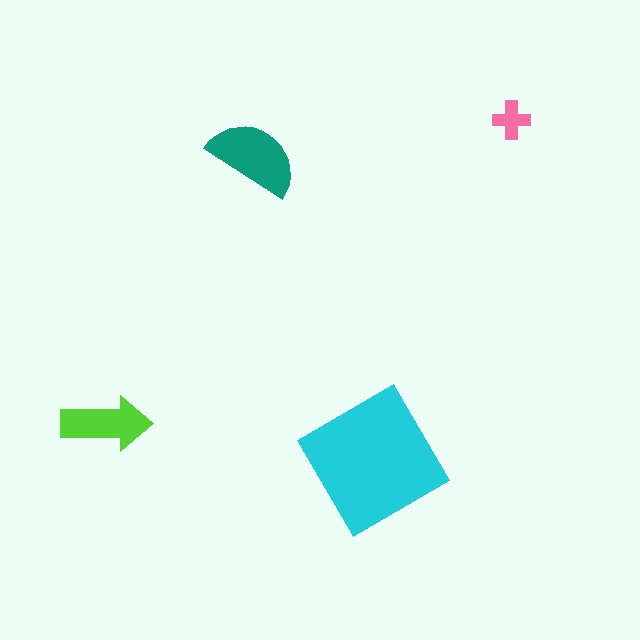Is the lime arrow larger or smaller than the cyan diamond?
Smaller.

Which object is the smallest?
The pink cross.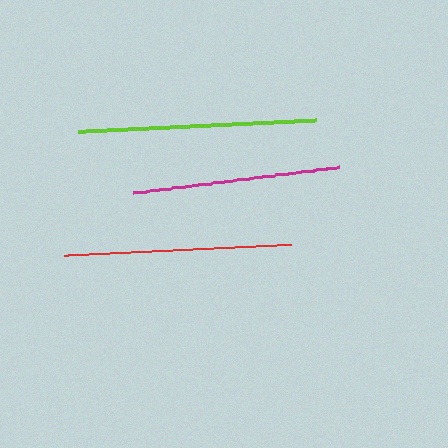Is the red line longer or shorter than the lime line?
The lime line is longer than the red line.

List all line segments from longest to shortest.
From longest to shortest: lime, red, magenta.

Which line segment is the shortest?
The magenta line is the shortest at approximately 207 pixels.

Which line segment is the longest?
The lime line is the longest at approximately 239 pixels.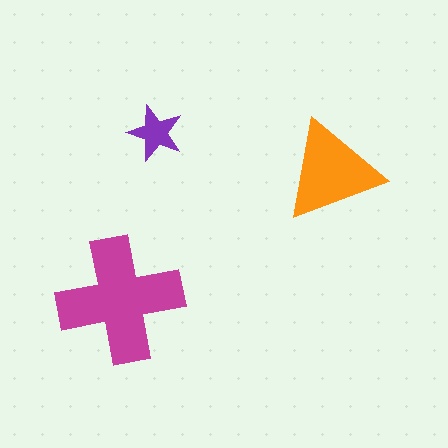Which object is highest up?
The purple star is topmost.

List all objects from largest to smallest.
The magenta cross, the orange triangle, the purple star.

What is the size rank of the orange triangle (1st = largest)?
2nd.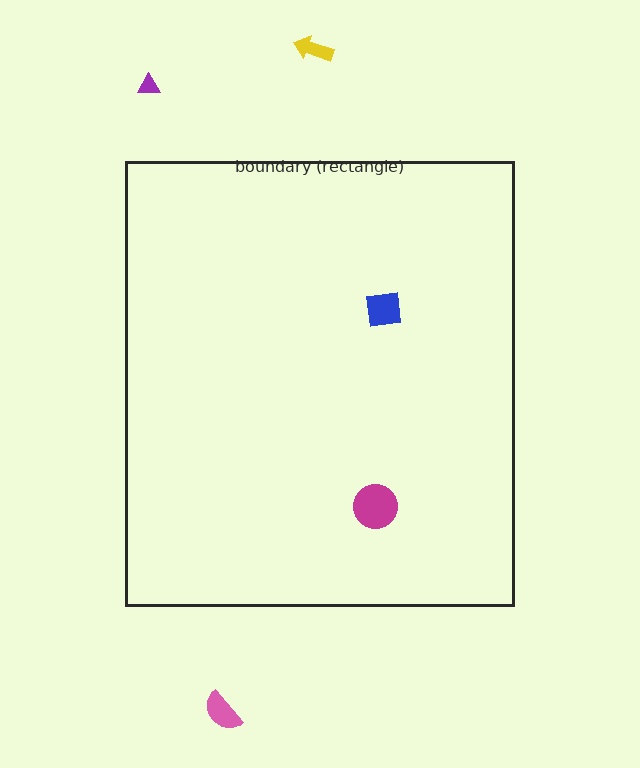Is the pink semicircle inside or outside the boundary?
Outside.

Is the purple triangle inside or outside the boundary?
Outside.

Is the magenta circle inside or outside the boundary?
Inside.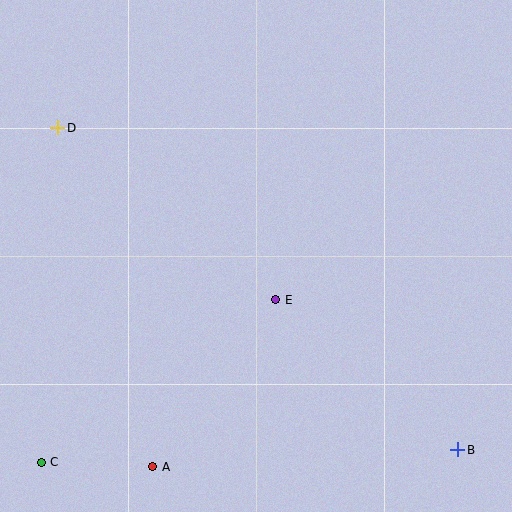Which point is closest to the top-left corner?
Point D is closest to the top-left corner.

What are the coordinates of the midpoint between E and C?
The midpoint between E and C is at (158, 381).